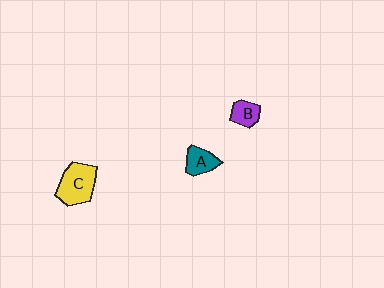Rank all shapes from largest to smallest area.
From largest to smallest: C (yellow), A (teal), B (purple).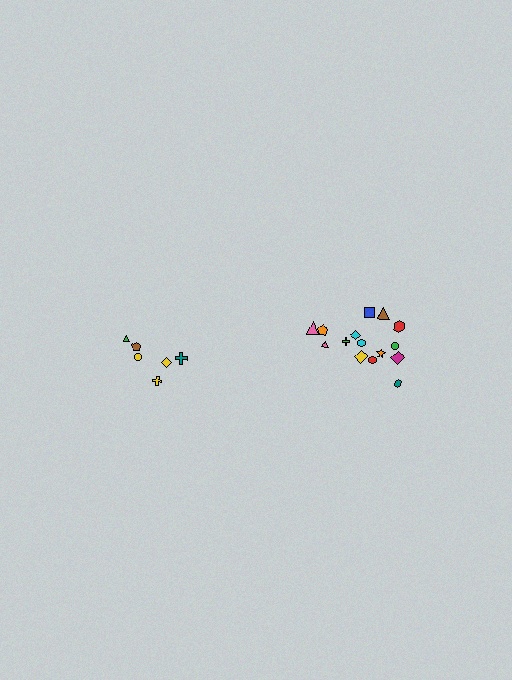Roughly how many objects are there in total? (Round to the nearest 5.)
Roughly 20 objects in total.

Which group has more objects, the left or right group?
The right group.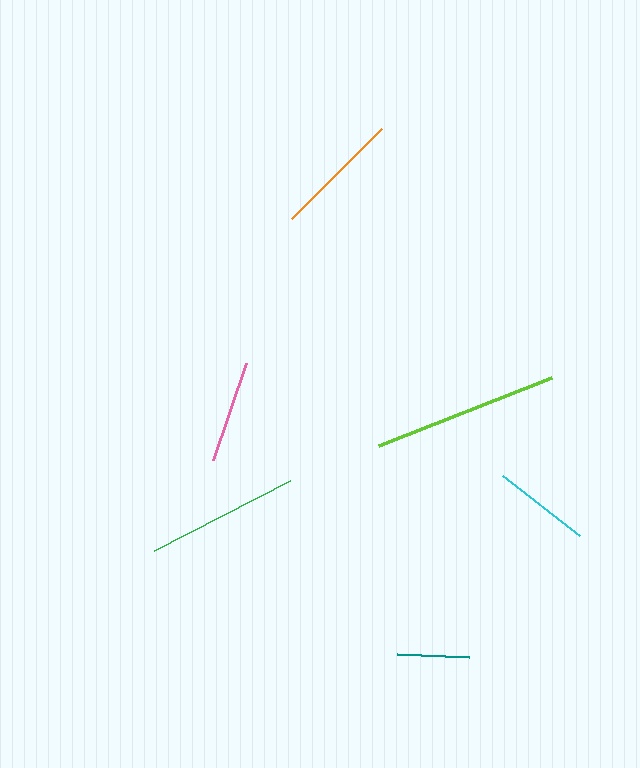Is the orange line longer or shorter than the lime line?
The lime line is longer than the orange line.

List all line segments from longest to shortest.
From longest to shortest: lime, green, orange, pink, cyan, teal.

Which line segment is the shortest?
The teal line is the shortest at approximately 72 pixels.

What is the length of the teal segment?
The teal segment is approximately 72 pixels long.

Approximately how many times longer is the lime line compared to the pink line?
The lime line is approximately 1.8 times the length of the pink line.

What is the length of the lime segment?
The lime segment is approximately 186 pixels long.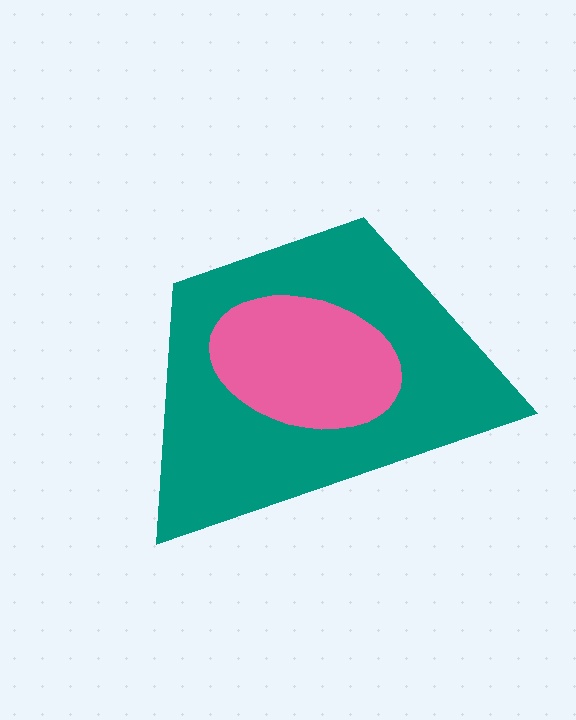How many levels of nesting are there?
2.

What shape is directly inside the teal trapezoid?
The pink ellipse.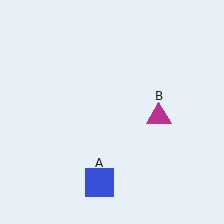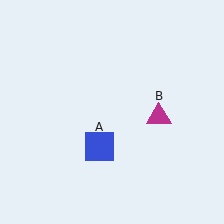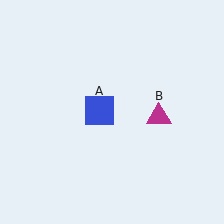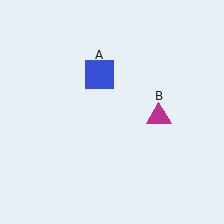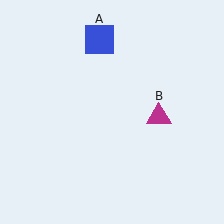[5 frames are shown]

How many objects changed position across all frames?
1 object changed position: blue square (object A).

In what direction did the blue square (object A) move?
The blue square (object A) moved up.